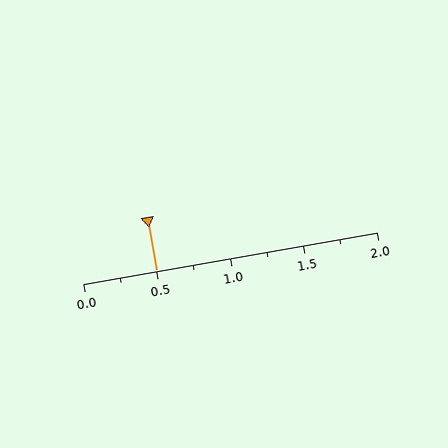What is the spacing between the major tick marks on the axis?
The major ticks are spaced 0.5 apart.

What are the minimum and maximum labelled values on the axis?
The axis runs from 0.0 to 2.0.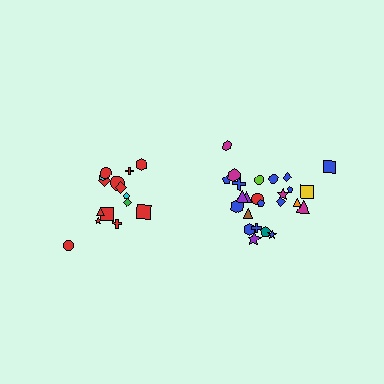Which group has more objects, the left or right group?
The right group.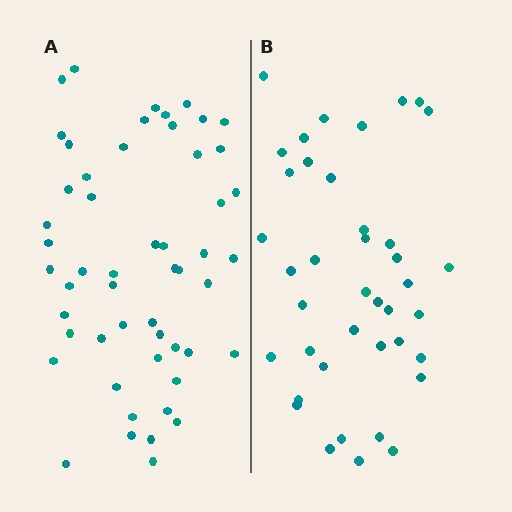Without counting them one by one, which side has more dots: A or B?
Region A (the left region) has more dots.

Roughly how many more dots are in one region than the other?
Region A has approximately 15 more dots than region B.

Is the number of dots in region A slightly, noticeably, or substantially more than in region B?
Region A has noticeably more, but not dramatically so. The ratio is roughly 1.3 to 1.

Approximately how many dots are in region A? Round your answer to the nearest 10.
About 50 dots. (The exact count is 53, which rounds to 50.)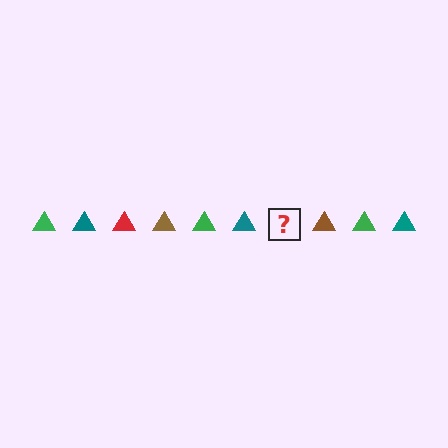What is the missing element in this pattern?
The missing element is a red triangle.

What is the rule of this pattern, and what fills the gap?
The rule is that the pattern cycles through green, teal, red, brown triangles. The gap should be filled with a red triangle.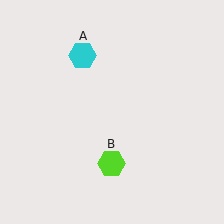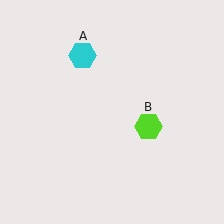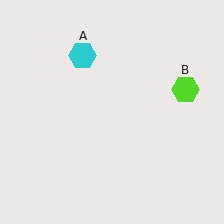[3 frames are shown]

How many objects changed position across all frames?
1 object changed position: lime hexagon (object B).